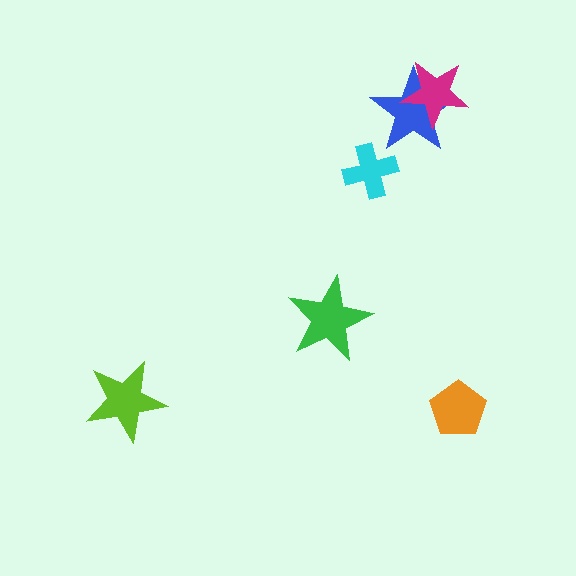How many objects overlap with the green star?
0 objects overlap with the green star.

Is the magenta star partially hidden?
No, no other shape covers it.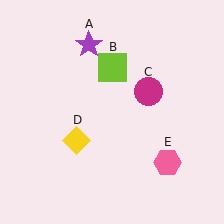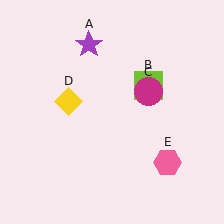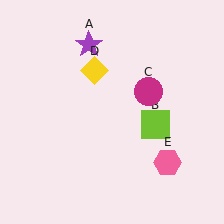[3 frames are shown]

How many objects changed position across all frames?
2 objects changed position: lime square (object B), yellow diamond (object D).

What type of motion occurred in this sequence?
The lime square (object B), yellow diamond (object D) rotated clockwise around the center of the scene.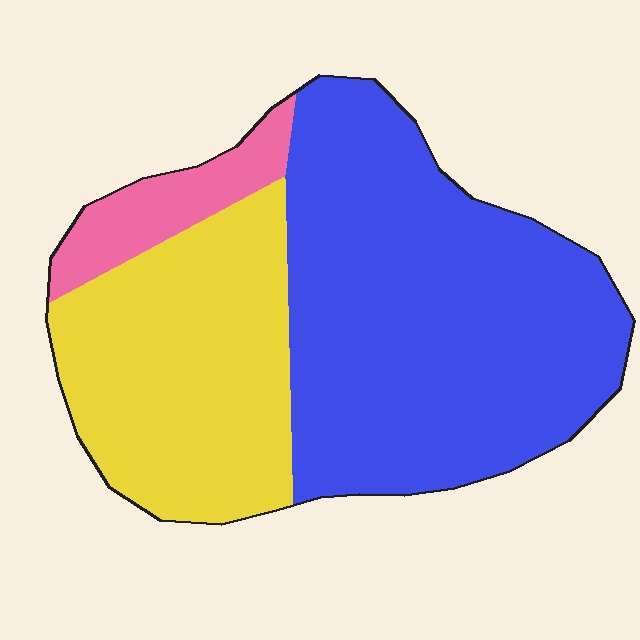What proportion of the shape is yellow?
Yellow covers 34% of the shape.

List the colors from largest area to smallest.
From largest to smallest: blue, yellow, pink.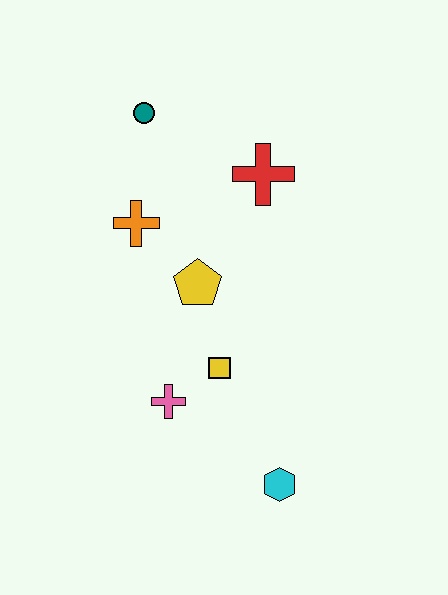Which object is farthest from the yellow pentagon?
The cyan hexagon is farthest from the yellow pentagon.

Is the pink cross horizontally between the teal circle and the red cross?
Yes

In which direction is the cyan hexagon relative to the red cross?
The cyan hexagon is below the red cross.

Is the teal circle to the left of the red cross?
Yes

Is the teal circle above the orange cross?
Yes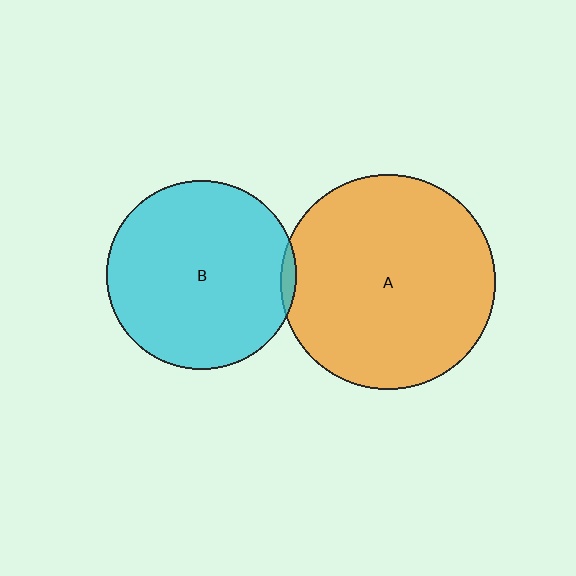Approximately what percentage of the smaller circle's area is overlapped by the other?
Approximately 5%.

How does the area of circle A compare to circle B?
Approximately 1.3 times.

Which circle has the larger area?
Circle A (orange).